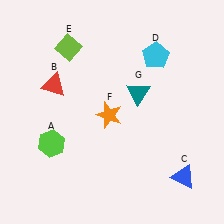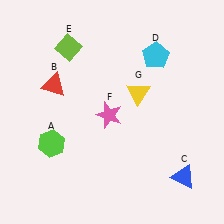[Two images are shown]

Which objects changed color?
F changed from orange to pink. G changed from teal to yellow.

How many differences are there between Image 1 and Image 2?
There are 2 differences between the two images.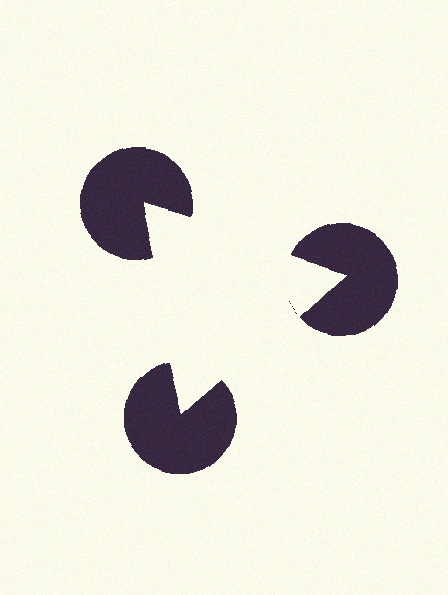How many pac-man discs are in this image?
There are 3 — one at each vertex of the illusory triangle.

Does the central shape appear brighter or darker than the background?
It typically appears slightly brighter than the background, even though no actual brightness change is drawn.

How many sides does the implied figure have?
3 sides.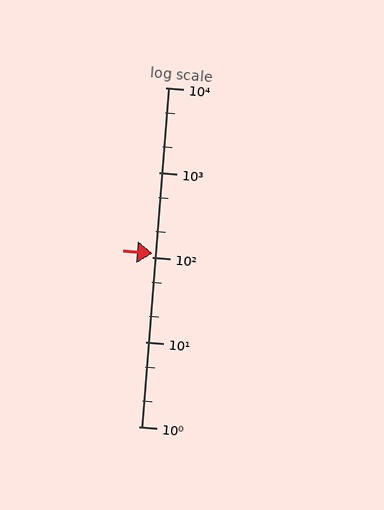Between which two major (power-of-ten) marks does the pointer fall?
The pointer is between 100 and 1000.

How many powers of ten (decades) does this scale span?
The scale spans 4 decades, from 1 to 10000.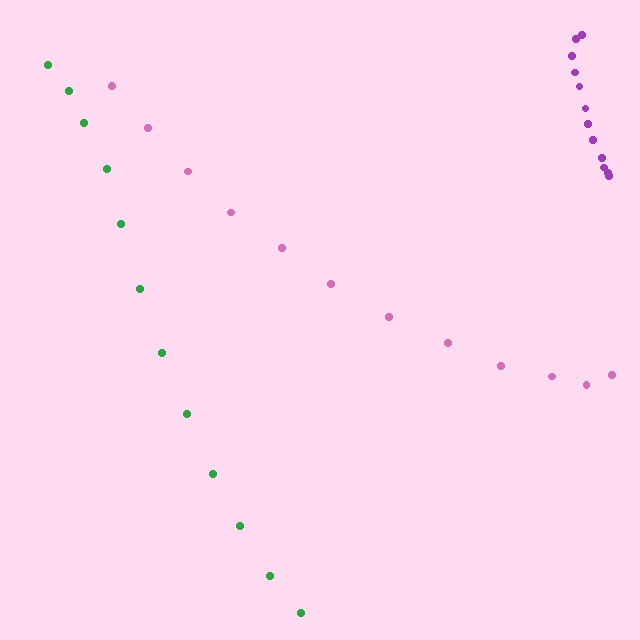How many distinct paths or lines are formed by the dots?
There are 3 distinct paths.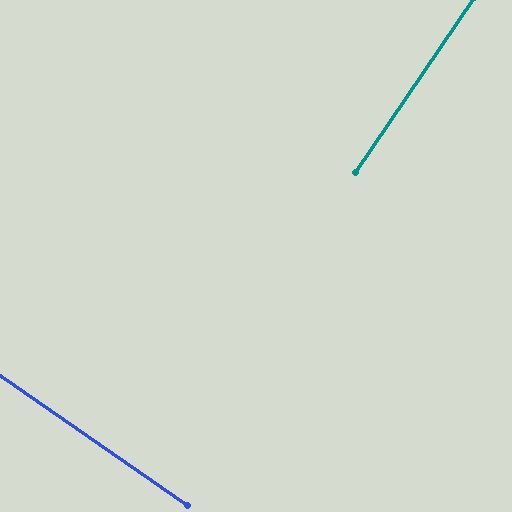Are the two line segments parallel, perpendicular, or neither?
Perpendicular — they meet at approximately 90°.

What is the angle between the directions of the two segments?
Approximately 90 degrees.